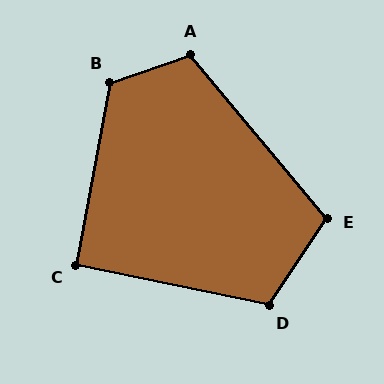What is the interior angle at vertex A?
Approximately 111 degrees (obtuse).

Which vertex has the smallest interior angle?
C, at approximately 91 degrees.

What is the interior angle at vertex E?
Approximately 107 degrees (obtuse).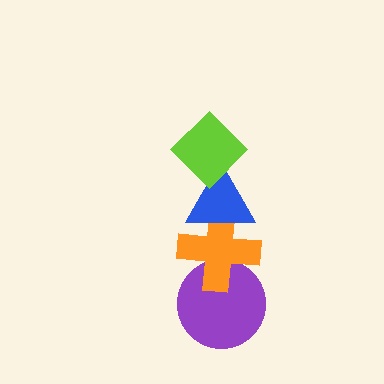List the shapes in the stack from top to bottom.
From top to bottom: the lime diamond, the blue triangle, the orange cross, the purple circle.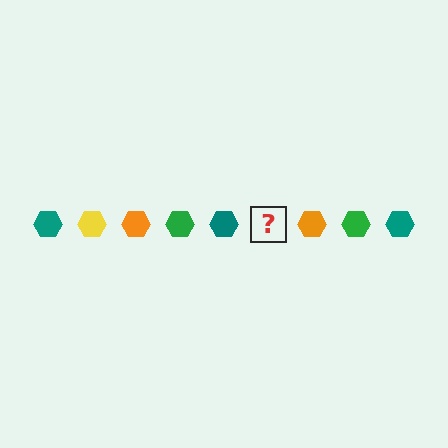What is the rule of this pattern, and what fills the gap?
The rule is that the pattern cycles through teal, yellow, orange, green hexagons. The gap should be filled with a yellow hexagon.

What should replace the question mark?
The question mark should be replaced with a yellow hexagon.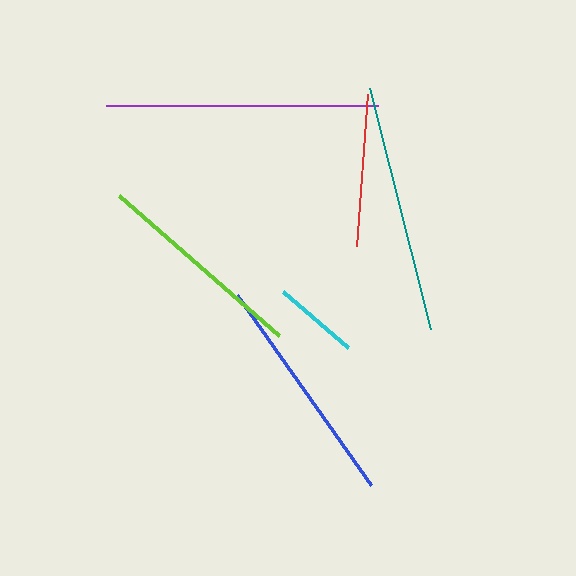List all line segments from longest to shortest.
From longest to shortest: purple, teal, blue, lime, red, cyan.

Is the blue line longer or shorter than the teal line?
The teal line is longer than the blue line.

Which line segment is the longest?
The purple line is the longest at approximately 272 pixels.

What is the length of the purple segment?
The purple segment is approximately 272 pixels long.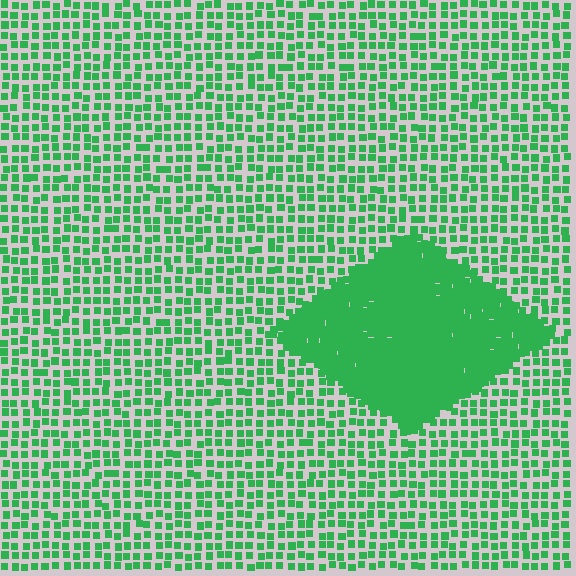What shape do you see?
I see a diamond.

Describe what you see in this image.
The image contains small green elements arranged at two different densities. A diamond-shaped region is visible where the elements are more densely packed than the surrounding area.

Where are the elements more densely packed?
The elements are more densely packed inside the diamond boundary.